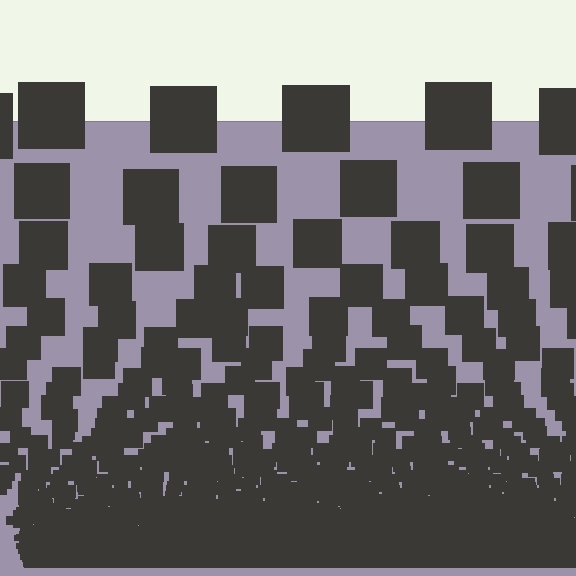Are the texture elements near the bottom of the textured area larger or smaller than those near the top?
Smaller. The gradient is inverted — elements near the bottom are smaller and denser.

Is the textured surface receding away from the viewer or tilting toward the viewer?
The surface appears to tilt toward the viewer. Texture elements get larger and sparser toward the top.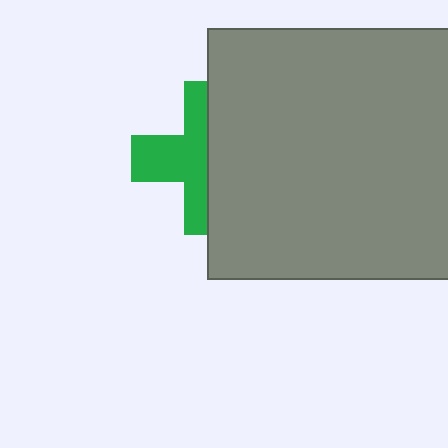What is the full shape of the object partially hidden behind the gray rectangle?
The partially hidden object is a green cross.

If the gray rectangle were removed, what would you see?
You would see the complete green cross.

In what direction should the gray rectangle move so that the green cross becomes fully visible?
The gray rectangle should move right. That is the shortest direction to clear the overlap and leave the green cross fully visible.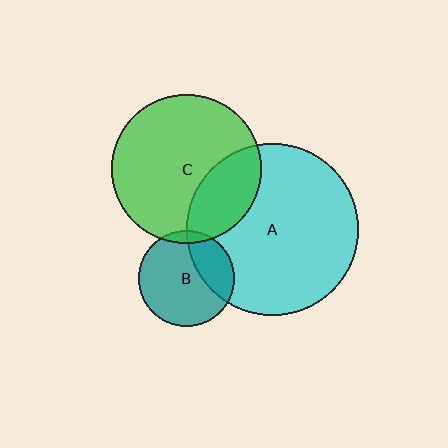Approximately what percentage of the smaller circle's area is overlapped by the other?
Approximately 25%.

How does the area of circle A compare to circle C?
Approximately 1.3 times.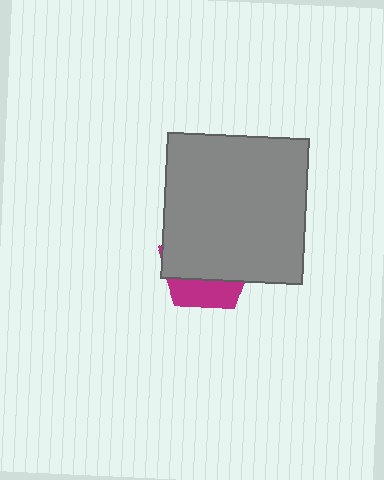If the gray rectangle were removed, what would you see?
You would see the complete magenta pentagon.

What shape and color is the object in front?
The object in front is a gray rectangle.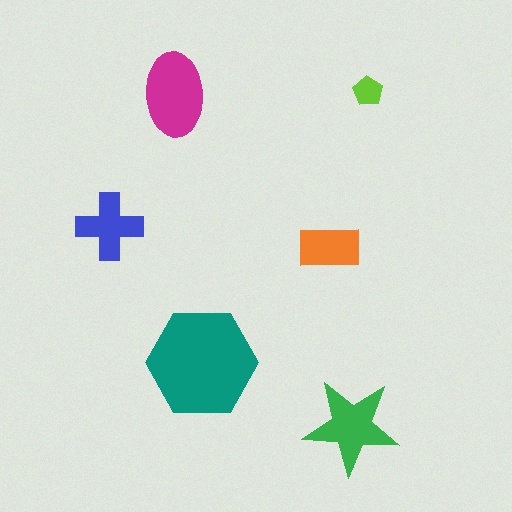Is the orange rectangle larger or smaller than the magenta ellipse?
Smaller.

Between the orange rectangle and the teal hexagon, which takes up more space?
The teal hexagon.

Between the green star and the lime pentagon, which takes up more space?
The green star.